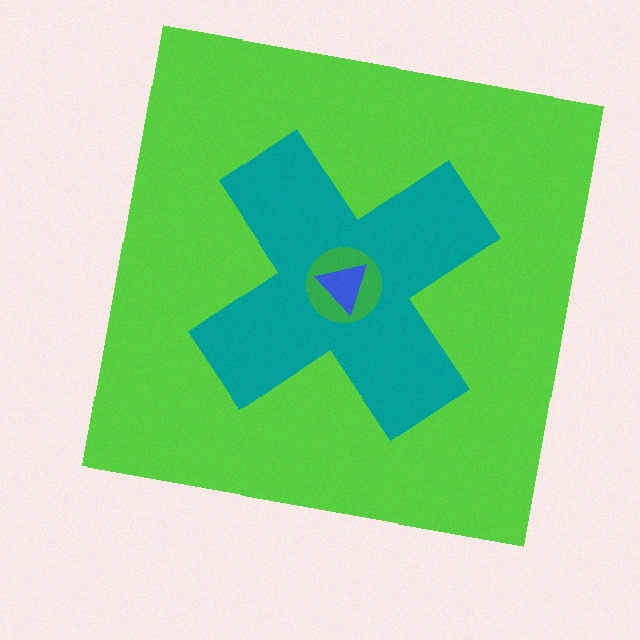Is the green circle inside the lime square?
Yes.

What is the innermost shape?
The blue triangle.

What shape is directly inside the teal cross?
The green circle.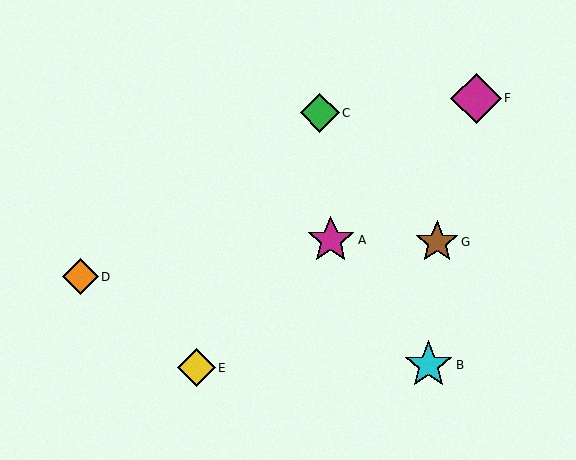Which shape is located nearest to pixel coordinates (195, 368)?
The yellow diamond (labeled E) at (196, 368) is nearest to that location.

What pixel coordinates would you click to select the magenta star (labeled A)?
Click at (331, 240) to select the magenta star A.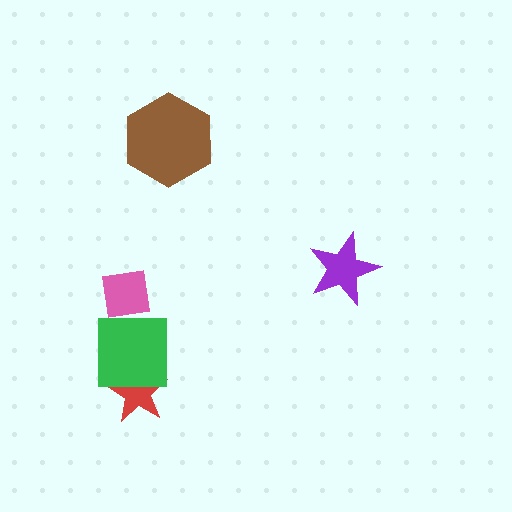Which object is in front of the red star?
The green square is in front of the red star.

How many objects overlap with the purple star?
0 objects overlap with the purple star.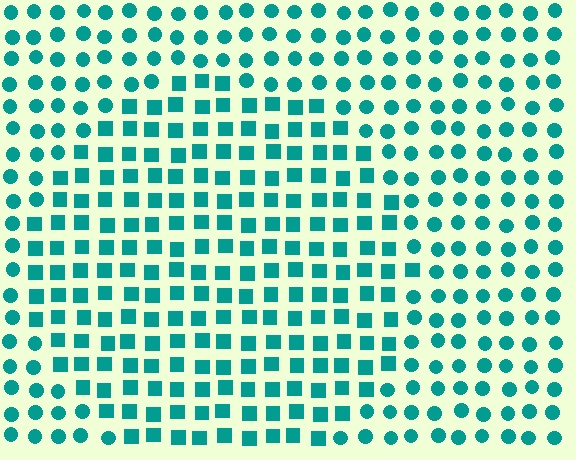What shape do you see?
I see a circle.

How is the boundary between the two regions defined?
The boundary is defined by a change in element shape: squares inside vs. circles outside. All elements share the same color and spacing.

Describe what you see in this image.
The image is filled with small teal elements arranged in a uniform grid. A circle-shaped region contains squares, while the surrounding area contains circles. The boundary is defined purely by the change in element shape.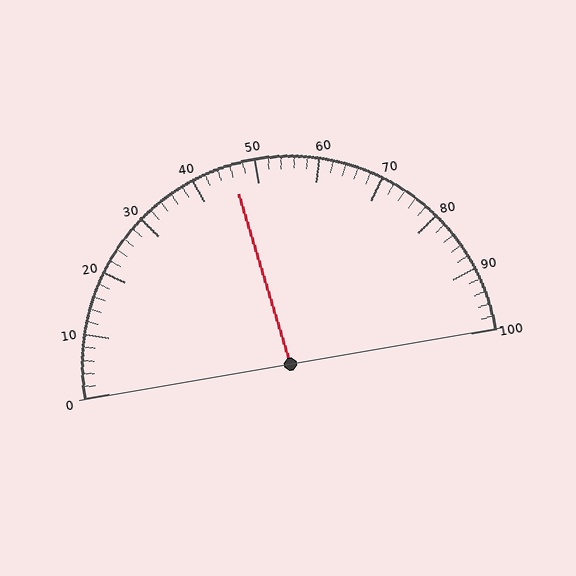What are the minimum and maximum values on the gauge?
The gauge ranges from 0 to 100.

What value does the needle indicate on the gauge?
The needle indicates approximately 46.